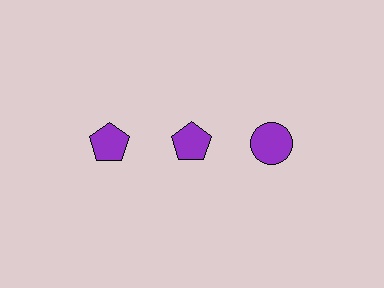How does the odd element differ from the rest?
It has a different shape: circle instead of pentagon.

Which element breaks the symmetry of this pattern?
The purple circle in the top row, center column breaks the symmetry. All other shapes are purple pentagons.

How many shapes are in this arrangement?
There are 3 shapes arranged in a grid pattern.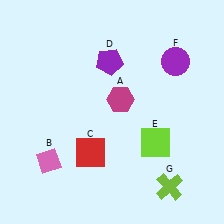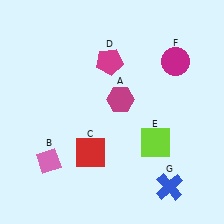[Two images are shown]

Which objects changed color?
D changed from purple to magenta. F changed from purple to magenta. G changed from lime to blue.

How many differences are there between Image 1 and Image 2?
There are 3 differences between the two images.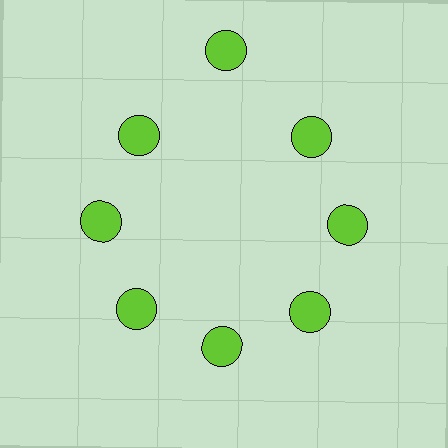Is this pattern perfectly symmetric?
No. The 8 lime circles are arranged in a ring, but one element near the 12 o'clock position is pushed outward from the center, breaking the 8-fold rotational symmetry.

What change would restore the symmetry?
The symmetry would be restored by moving it inward, back onto the ring so that all 8 circles sit at equal angles and equal distance from the center.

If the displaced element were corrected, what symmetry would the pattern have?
It would have 8-fold rotational symmetry — the pattern would map onto itself every 45 degrees.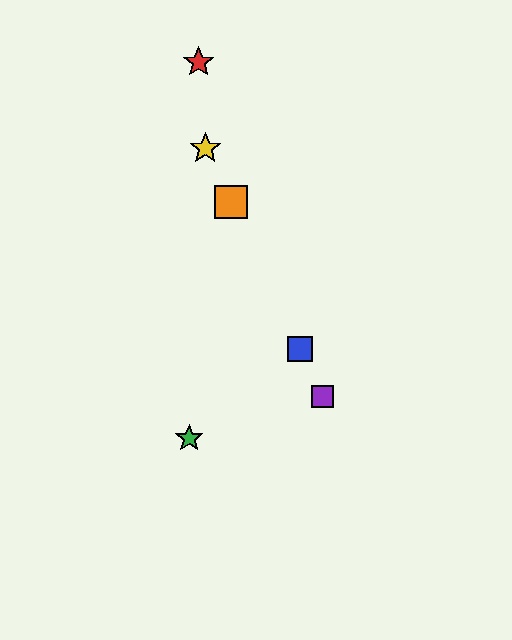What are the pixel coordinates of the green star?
The green star is at (189, 438).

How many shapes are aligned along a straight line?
4 shapes (the blue square, the yellow star, the purple square, the orange square) are aligned along a straight line.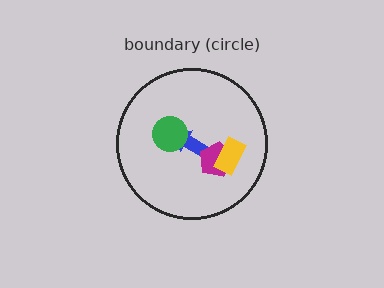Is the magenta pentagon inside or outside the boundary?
Inside.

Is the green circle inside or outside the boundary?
Inside.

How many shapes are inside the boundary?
4 inside, 0 outside.